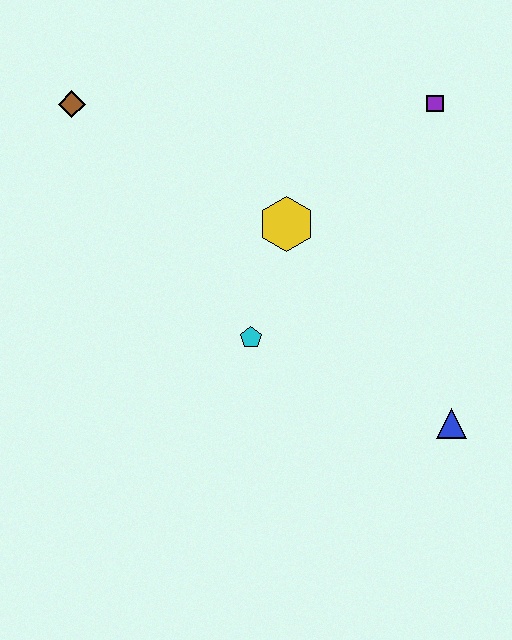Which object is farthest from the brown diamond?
The blue triangle is farthest from the brown diamond.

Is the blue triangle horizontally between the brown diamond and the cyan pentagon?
No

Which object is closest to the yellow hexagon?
The cyan pentagon is closest to the yellow hexagon.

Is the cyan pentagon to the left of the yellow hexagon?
Yes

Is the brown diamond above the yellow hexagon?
Yes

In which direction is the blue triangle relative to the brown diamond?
The blue triangle is to the right of the brown diamond.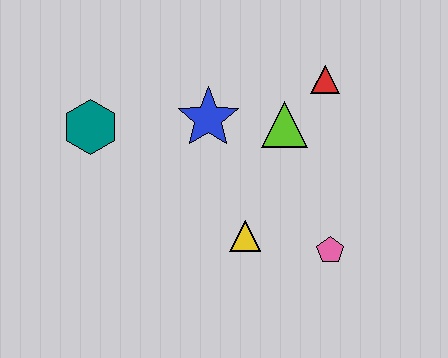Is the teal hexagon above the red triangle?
No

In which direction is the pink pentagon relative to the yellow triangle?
The pink pentagon is to the right of the yellow triangle.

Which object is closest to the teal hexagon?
The blue star is closest to the teal hexagon.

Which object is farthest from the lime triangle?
The teal hexagon is farthest from the lime triangle.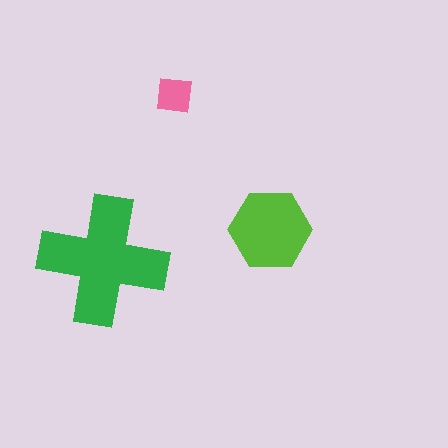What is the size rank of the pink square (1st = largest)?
3rd.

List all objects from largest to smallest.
The green cross, the lime hexagon, the pink square.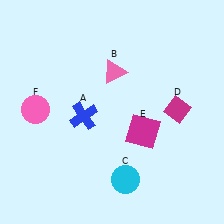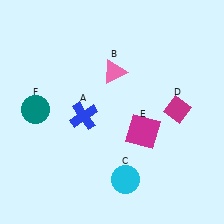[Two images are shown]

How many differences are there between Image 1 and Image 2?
There is 1 difference between the two images.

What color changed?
The circle (F) changed from pink in Image 1 to teal in Image 2.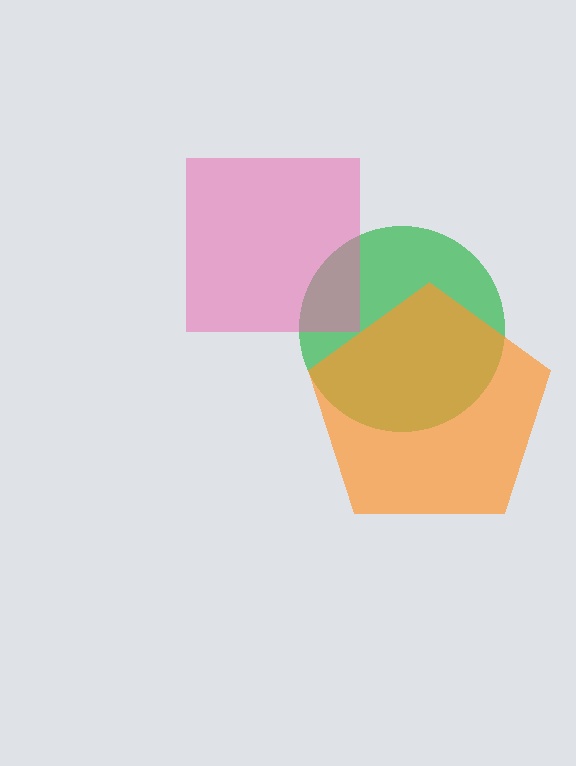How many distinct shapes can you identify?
There are 3 distinct shapes: a green circle, an orange pentagon, a pink square.